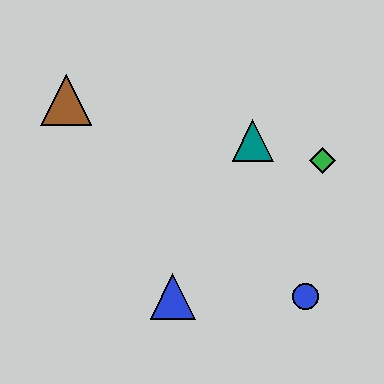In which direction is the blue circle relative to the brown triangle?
The blue circle is to the right of the brown triangle.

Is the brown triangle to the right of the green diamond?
No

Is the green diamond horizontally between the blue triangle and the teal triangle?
No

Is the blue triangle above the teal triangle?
No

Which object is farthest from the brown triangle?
The blue circle is farthest from the brown triangle.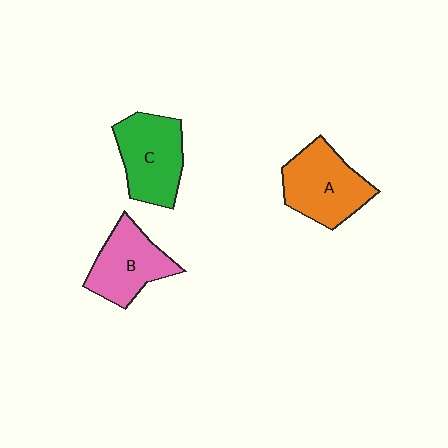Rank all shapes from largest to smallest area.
From largest to smallest: A (orange), C (green), B (pink).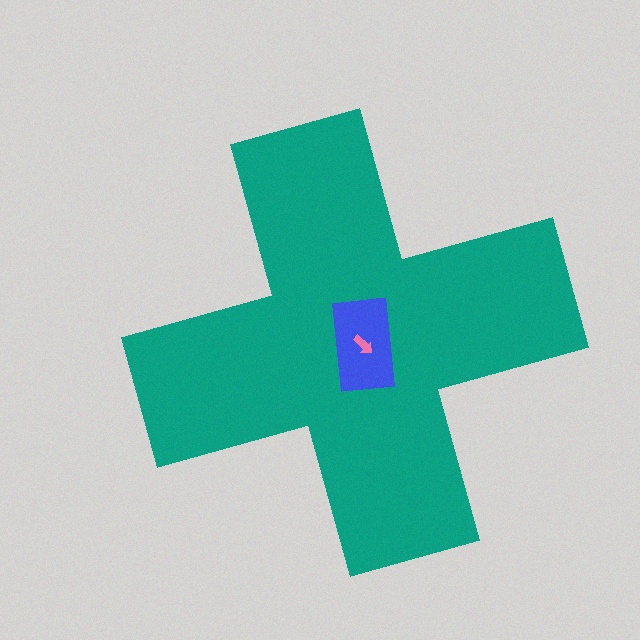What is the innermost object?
The pink arrow.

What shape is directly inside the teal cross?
The blue rectangle.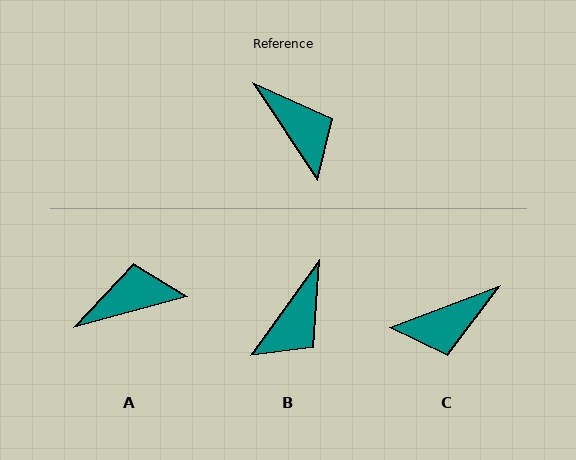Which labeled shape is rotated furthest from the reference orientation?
C, about 103 degrees away.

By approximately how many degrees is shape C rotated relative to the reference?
Approximately 103 degrees clockwise.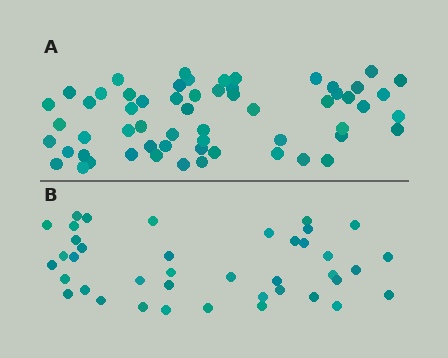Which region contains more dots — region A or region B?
Region A (the top region) has more dots.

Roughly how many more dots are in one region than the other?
Region A has approximately 20 more dots than region B.